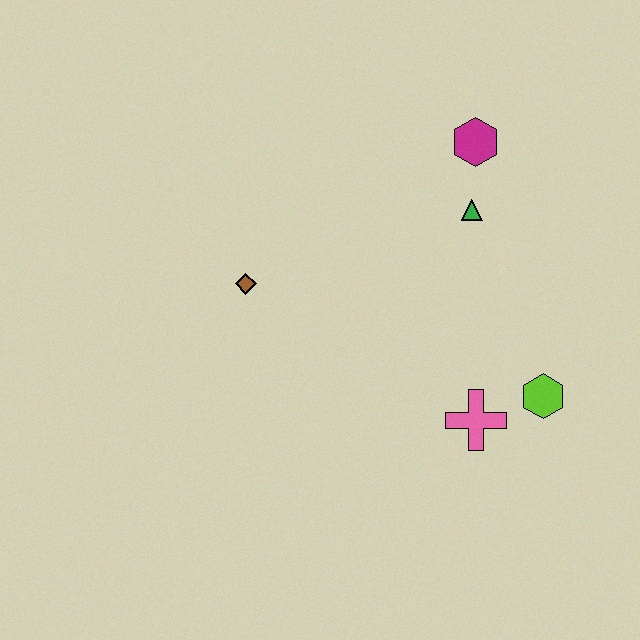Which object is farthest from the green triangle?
The brown diamond is farthest from the green triangle.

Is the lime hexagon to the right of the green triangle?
Yes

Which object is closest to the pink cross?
The lime hexagon is closest to the pink cross.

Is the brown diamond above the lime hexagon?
Yes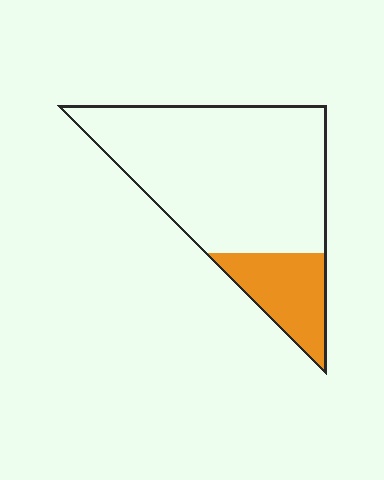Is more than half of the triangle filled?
No.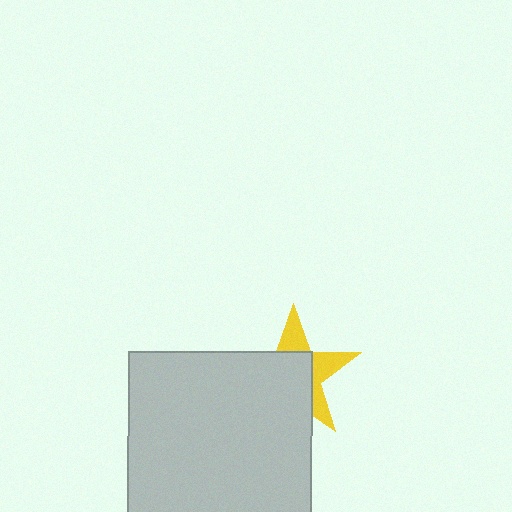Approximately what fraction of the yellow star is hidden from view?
Roughly 62% of the yellow star is hidden behind the light gray square.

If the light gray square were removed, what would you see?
You would see the complete yellow star.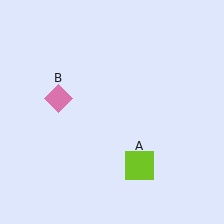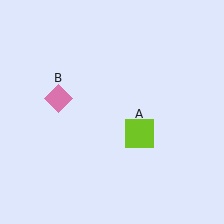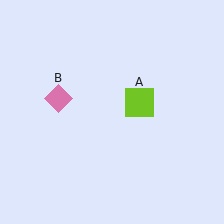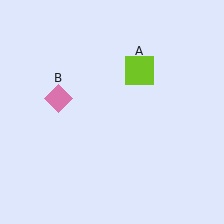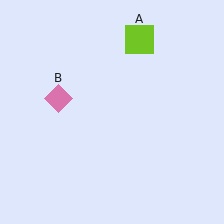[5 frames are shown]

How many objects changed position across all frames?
1 object changed position: lime square (object A).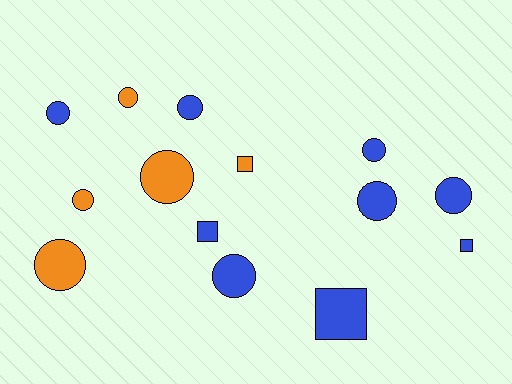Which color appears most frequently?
Blue, with 9 objects.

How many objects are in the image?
There are 14 objects.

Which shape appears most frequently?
Circle, with 10 objects.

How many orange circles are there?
There are 4 orange circles.